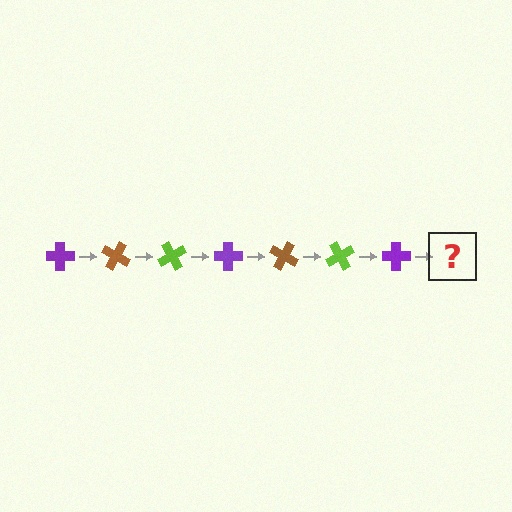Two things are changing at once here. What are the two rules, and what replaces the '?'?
The two rules are that it rotates 30 degrees each step and the color cycles through purple, brown, and lime. The '?' should be a brown cross, rotated 210 degrees from the start.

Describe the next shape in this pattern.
It should be a brown cross, rotated 210 degrees from the start.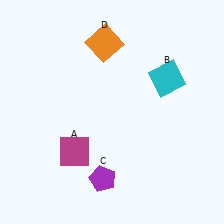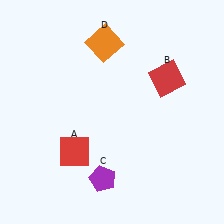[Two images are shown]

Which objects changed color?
A changed from magenta to red. B changed from cyan to red.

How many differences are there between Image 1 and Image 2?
There are 2 differences between the two images.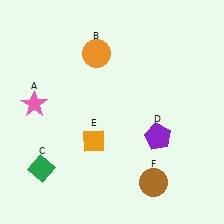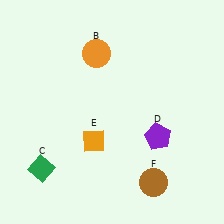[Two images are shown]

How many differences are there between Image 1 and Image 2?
There is 1 difference between the two images.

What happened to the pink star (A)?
The pink star (A) was removed in Image 2. It was in the top-left area of Image 1.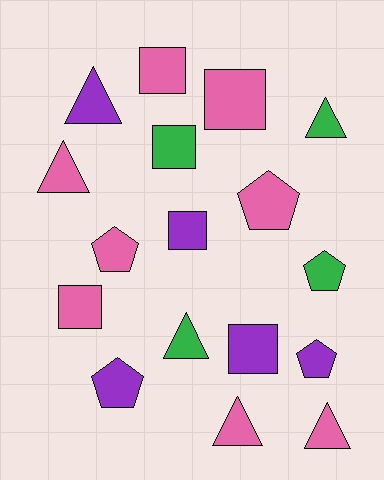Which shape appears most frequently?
Square, with 6 objects.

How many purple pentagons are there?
There are 2 purple pentagons.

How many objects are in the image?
There are 17 objects.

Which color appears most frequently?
Pink, with 8 objects.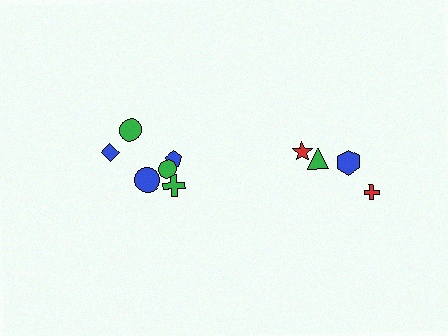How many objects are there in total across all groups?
There are 10 objects.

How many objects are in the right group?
There are 4 objects.